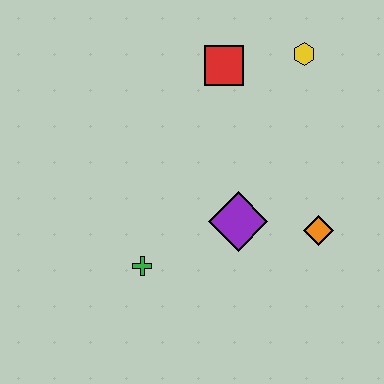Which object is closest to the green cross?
The purple diamond is closest to the green cross.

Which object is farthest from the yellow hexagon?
The green cross is farthest from the yellow hexagon.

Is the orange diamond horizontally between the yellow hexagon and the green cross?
No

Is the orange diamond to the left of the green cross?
No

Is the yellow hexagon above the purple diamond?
Yes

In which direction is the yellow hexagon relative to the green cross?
The yellow hexagon is above the green cross.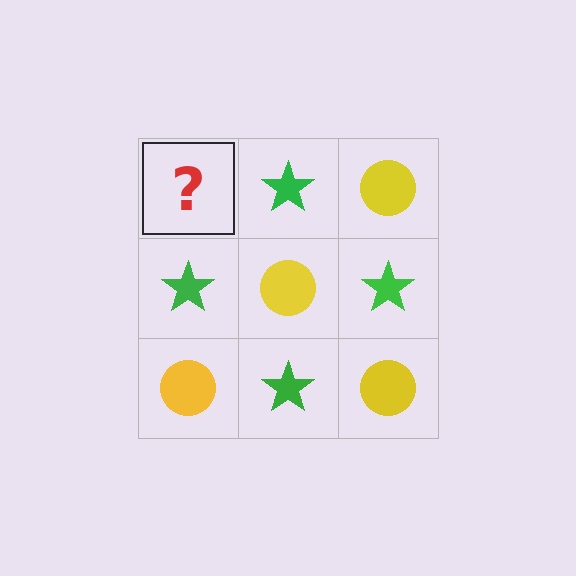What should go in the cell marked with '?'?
The missing cell should contain a yellow circle.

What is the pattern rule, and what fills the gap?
The rule is that it alternates yellow circle and green star in a checkerboard pattern. The gap should be filled with a yellow circle.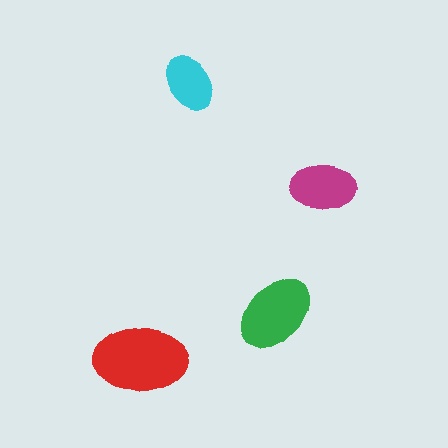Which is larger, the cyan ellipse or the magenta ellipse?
The magenta one.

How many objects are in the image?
There are 4 objects in the image.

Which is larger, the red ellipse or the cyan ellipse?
The red one.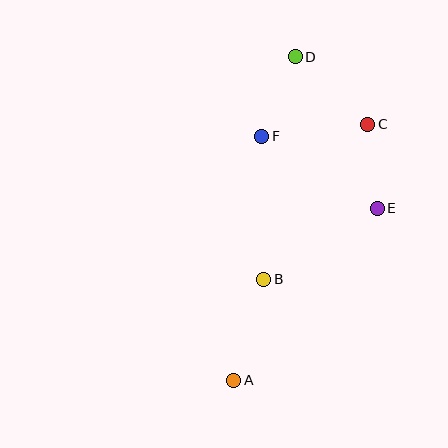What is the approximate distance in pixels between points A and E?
The distance between A and E is approximately 224 pixels.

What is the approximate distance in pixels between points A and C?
The distance between A and C is approximately 289 pixels.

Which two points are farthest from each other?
Points A and D are farthest from each other.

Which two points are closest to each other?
Points C and E are closest to each other.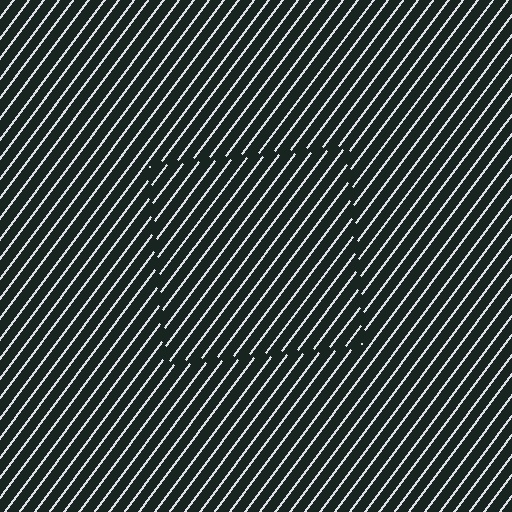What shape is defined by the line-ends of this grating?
An illusory square. The interior of the shape contains the same grating, shifted by half a period — the contour is defined by the phase discontinuity where line-ends from the inner and outer gratings abut.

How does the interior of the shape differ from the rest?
The interior of the shape contains the same grating, shifted by half a period — the contour is defined by the phase discontinuity where line-ends from the inner and outer gratings abut.